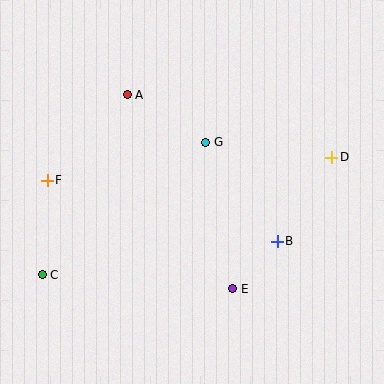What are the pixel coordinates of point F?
Point F is at (47, 180).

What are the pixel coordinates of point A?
Point A is at (127, 95).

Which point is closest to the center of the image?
Point G at (206, 142) is closest to the center.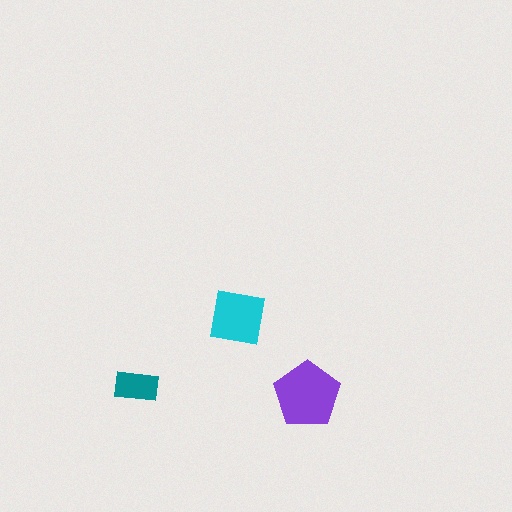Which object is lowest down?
The purple pentagon is bottommost.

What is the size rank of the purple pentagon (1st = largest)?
1st.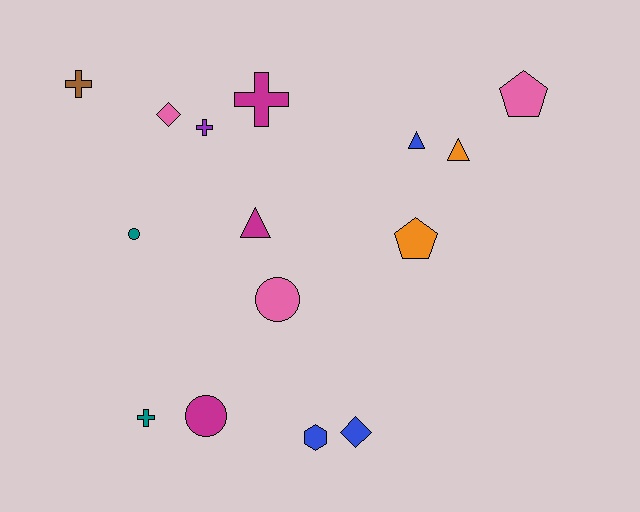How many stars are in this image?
There are no stars.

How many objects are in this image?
There are 15 objects.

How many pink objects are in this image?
There are 3 pink objects.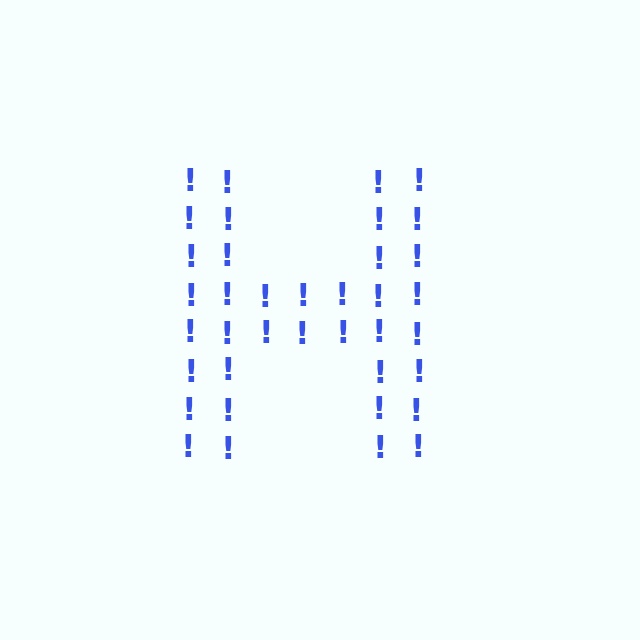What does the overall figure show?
The overall figure shows the letter H.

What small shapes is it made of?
It is made of small exclamation marks.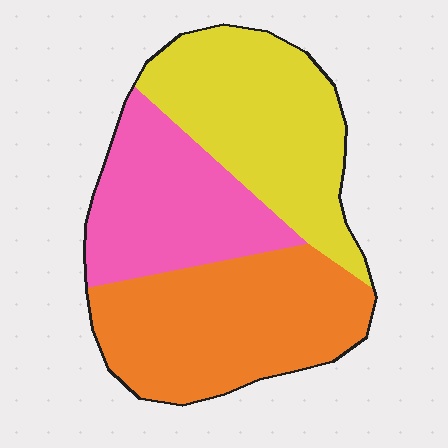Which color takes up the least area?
Pink, at roughly 30%.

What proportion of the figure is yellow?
Yellow covers 35% of the figure.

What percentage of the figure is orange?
Orange takes up about three eighths (3/8) of the figure.